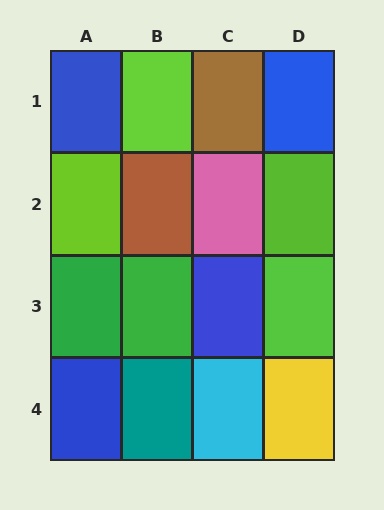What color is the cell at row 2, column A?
Lime.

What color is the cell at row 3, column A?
Green.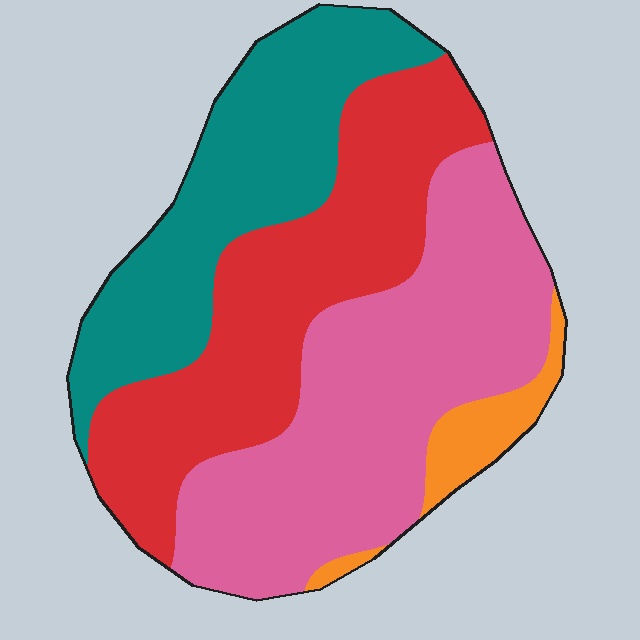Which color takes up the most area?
Pink, at roughly 40%.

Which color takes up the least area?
Orange, at roughly 5%.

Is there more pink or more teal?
Pink.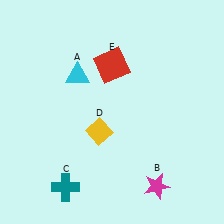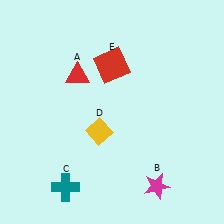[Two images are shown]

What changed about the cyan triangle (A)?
In Image 1, A is cyan. In Image 2, it changed to red.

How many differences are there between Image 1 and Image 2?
There is 1 difference between the two images.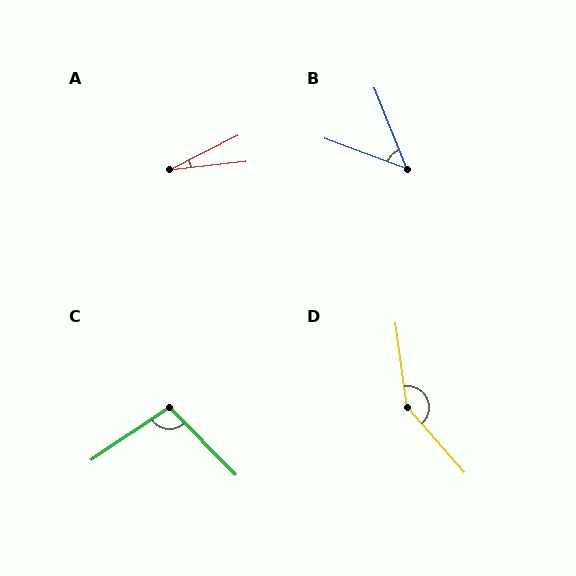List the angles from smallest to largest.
A (21°), B (48°), C (101°), D (147°).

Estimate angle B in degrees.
Approximately 48 degrees.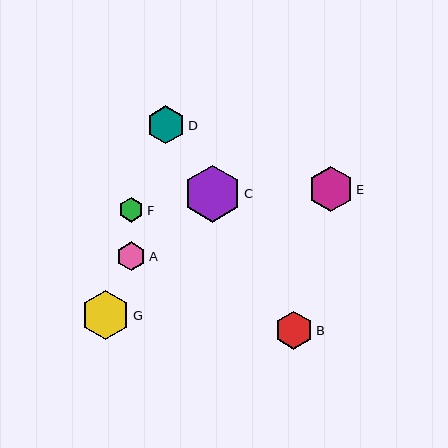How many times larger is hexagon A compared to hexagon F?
Hexagon A is approximately 1.2 times the size of hexagon F.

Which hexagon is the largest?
Hexagon C is the largest with a size of approximately 57 pixels.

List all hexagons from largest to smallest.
From largest to smallest: C, G, E, B, D, A, F.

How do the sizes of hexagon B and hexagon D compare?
Hexagon B and hexagon D are approximately the same size.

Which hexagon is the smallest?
Hexagon F is the smallest with a size of approximately 25 pixels.